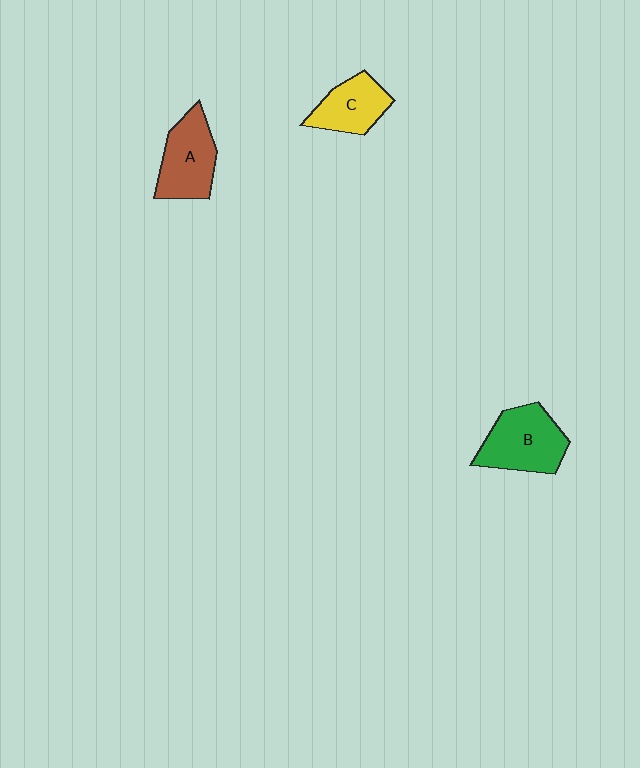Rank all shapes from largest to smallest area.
From largest to smallest: B (green), A (brown), C (yellow).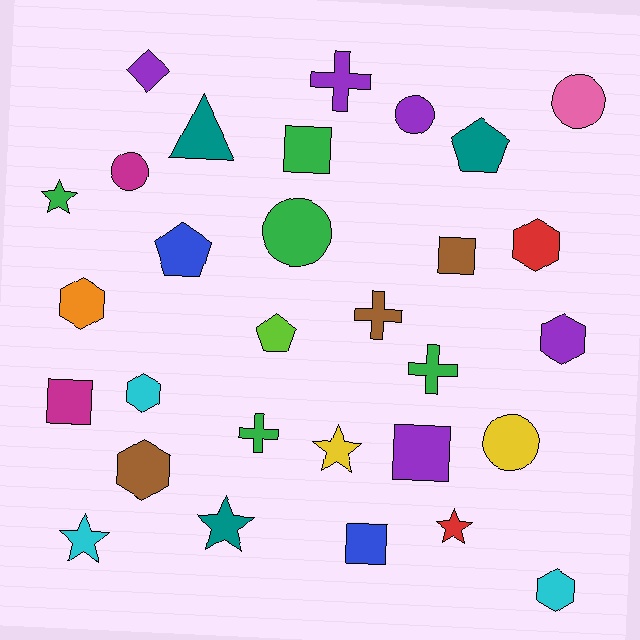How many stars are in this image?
There are 5 stars.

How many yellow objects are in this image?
There are 2 yellow objects.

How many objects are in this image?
There are 30 objects.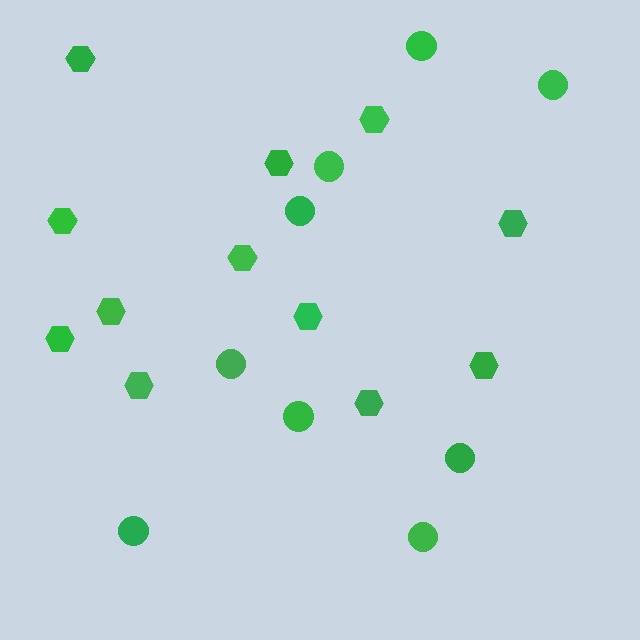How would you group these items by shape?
There are 2 groups: one group of hexagons (12) and one group of circles (9).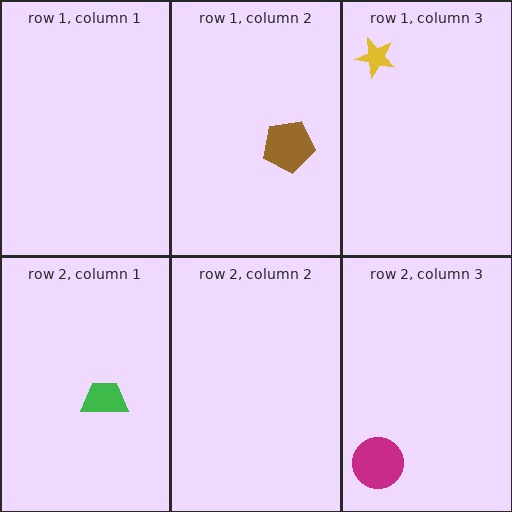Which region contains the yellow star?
The row 1, column 3 region.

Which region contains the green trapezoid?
The row 2, column 1 region.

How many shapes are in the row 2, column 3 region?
1.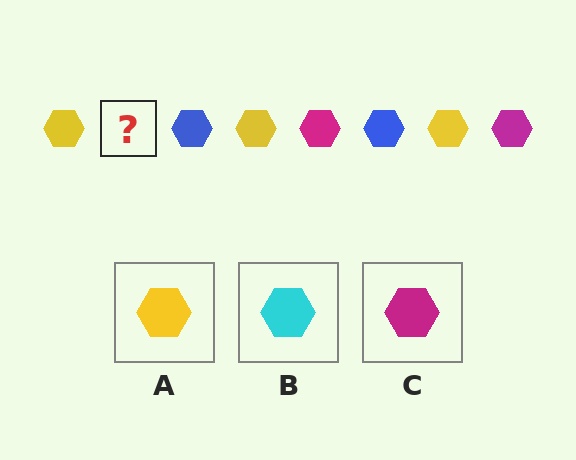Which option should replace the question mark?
Option C.